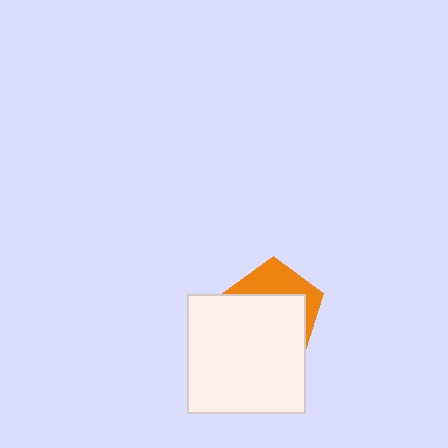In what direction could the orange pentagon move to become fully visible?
The orange pentagon could move up. That would shift it out from behind the white square entirely.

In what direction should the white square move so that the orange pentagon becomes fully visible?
The white square should move down. That is the shortest direction to clear the overlap and leave the orange pentagon fully visible.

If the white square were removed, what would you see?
You would see the complete orange pentagon.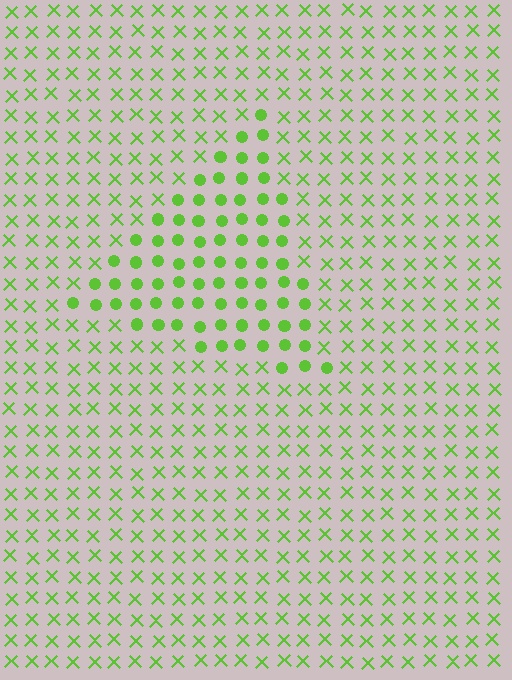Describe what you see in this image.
The image is filled with small lime elements arranged in a uniform grid. A triangle-shaped region contains circles, while the surrounding area contains X marks. The boundary is defined purely by the change in element shape.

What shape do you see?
I see a triangle.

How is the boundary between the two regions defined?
The boundary is defined by a change in element shape: circles inside vs. X marks outside. All elements share the same color and spacing.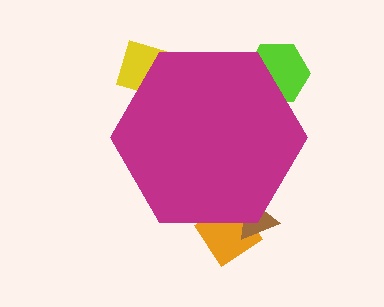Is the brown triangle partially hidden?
Yes, the brown triangle is partially hidden behind the magenta hexagon.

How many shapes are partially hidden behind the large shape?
4 shapes are partially hidden.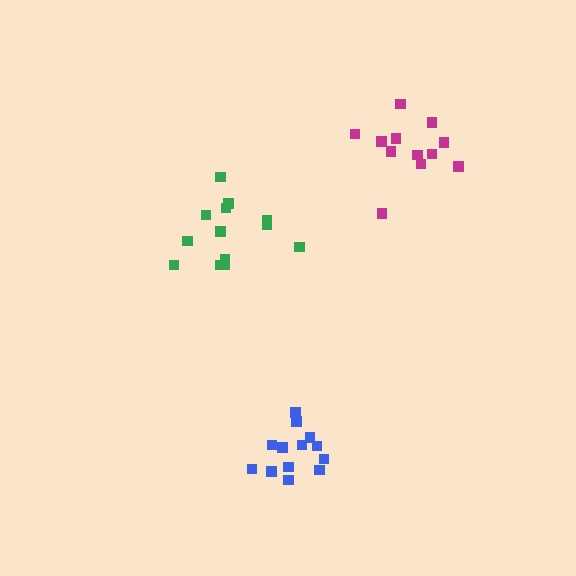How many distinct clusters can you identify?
There are 3 distinct clusters.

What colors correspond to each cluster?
The clusters are colored: green, magenta, blue.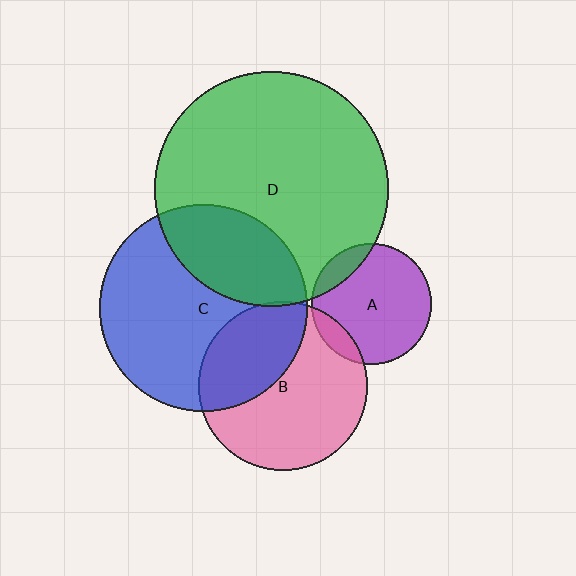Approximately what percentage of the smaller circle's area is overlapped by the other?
Approximately 30%.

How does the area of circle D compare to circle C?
Approximately 1.3 times.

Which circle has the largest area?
Circle D (green).